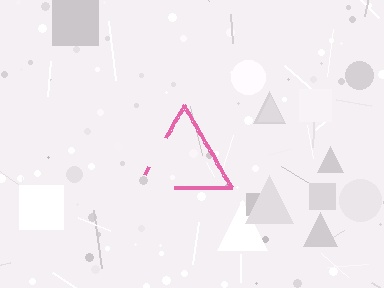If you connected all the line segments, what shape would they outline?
They would outline a triangle.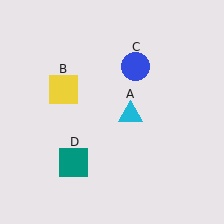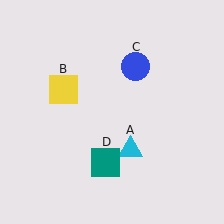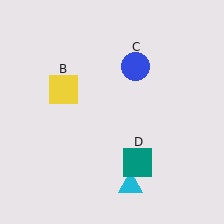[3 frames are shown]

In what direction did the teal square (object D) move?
The teal square (object D) moved right.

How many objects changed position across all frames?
2 objects changed position: cyan triangle (object A), teal square (object D).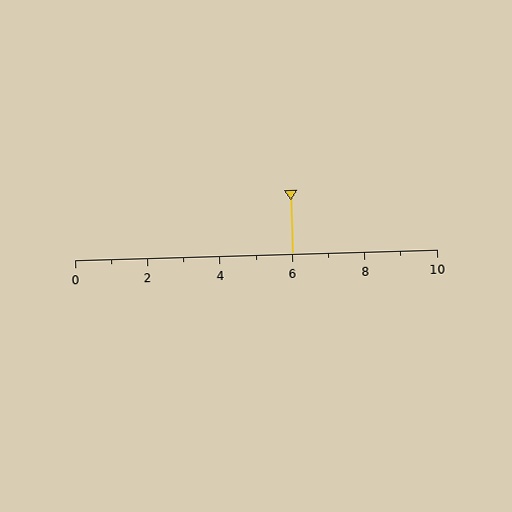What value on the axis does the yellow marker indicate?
The marker indicates approximately 6.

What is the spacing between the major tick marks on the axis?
The major ticks are spaced 2 apart.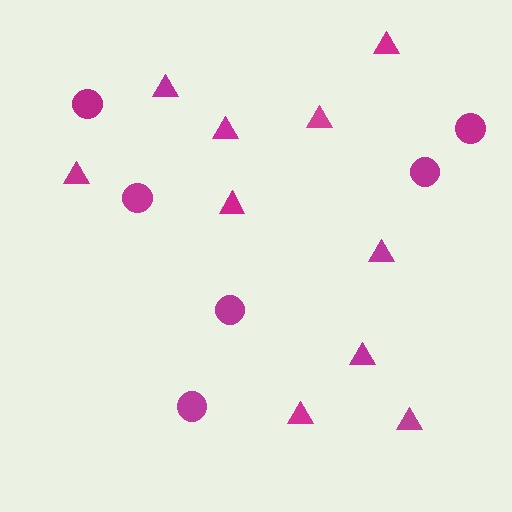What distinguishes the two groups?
There are 2 groups: one group of triangles (10) and one group of circles (6).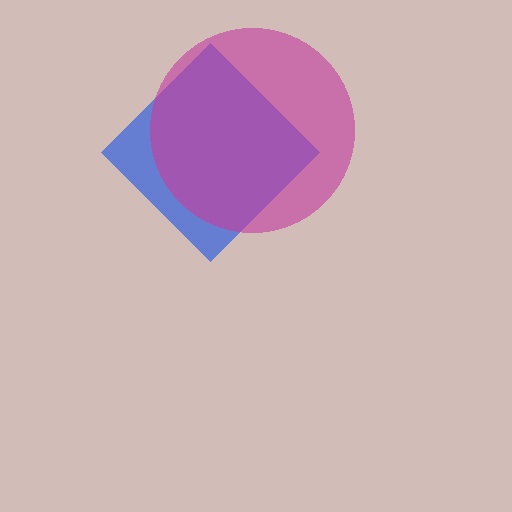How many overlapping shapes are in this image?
There are 2 overlapping shapes in the image.